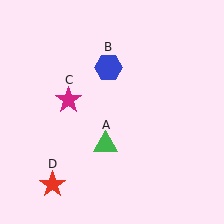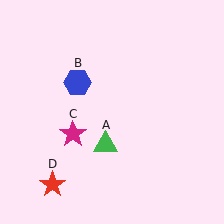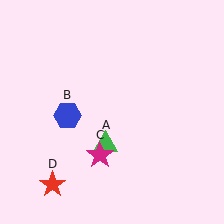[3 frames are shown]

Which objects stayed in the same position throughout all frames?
Green triangle (object A) and red star (object D) remained stationary.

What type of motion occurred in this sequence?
The blue hexagon (object B), magenta star (object C) rotated counterclockwise around the center of the scene.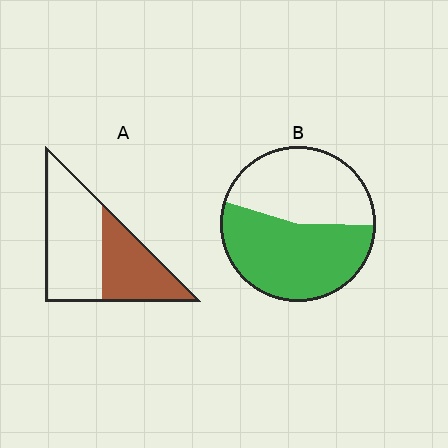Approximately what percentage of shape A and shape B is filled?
A is approximately 40% and B is approximately 55%.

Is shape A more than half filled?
No.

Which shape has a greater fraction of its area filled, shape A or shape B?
Shape B.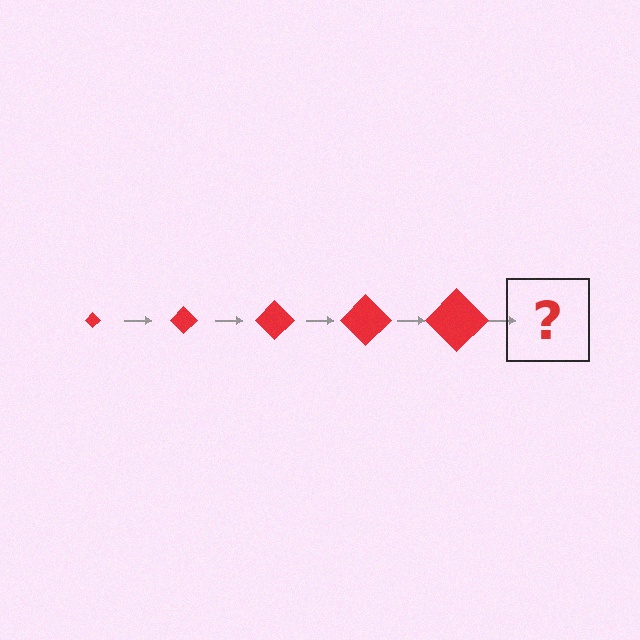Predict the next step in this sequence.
The next step is a red diamond, larger than the previous one.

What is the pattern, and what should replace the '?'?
The pattern is that the diamond gets progressively larger each step. The '?' should be a red diamond, larger than the previous one.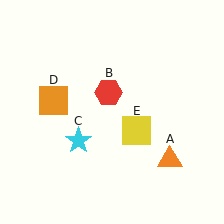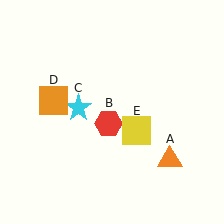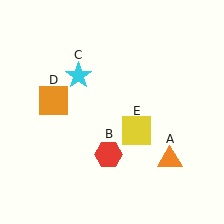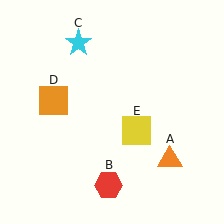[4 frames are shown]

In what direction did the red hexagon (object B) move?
The red hexagon (object B) moved down.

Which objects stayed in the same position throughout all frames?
Orange triangle (object A) and orange square (object D) and yellow square (object E) remained stationary.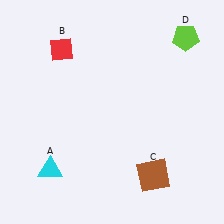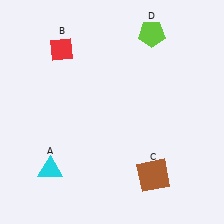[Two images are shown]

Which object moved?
The lime pentagon (D) moved left.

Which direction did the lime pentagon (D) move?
The lime pentagon (D) moved left.